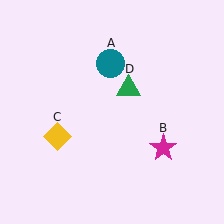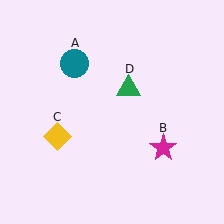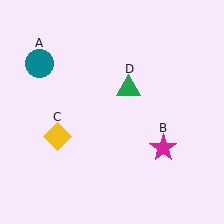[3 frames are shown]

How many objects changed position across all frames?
1 object changed position: teal circle (object A).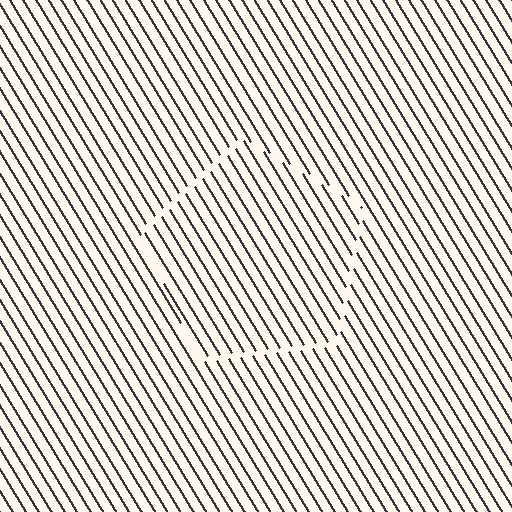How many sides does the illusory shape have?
5 sides — the line-ends trace a pentagon.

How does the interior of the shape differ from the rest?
The interior of the shape contains the same grating, shifted by half a period — the contour is defined by the phase discontinuity where line-ends from the inner and outer gratings abut.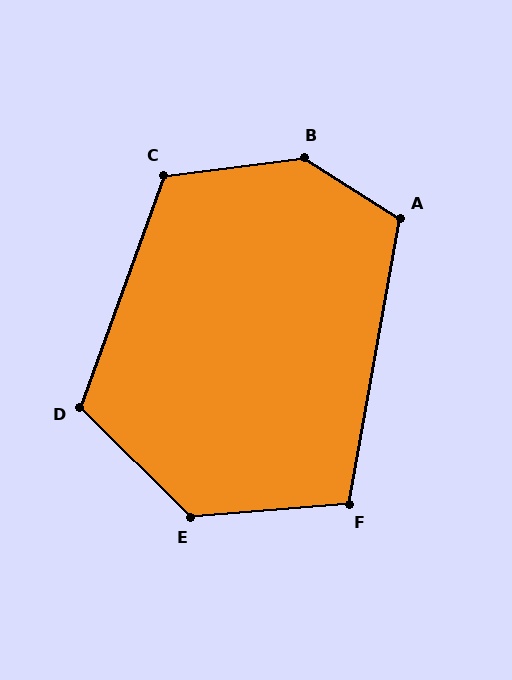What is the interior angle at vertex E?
Approximately 131 degrees (obtuse).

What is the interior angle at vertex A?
Approximately 112 degrees (obtuse).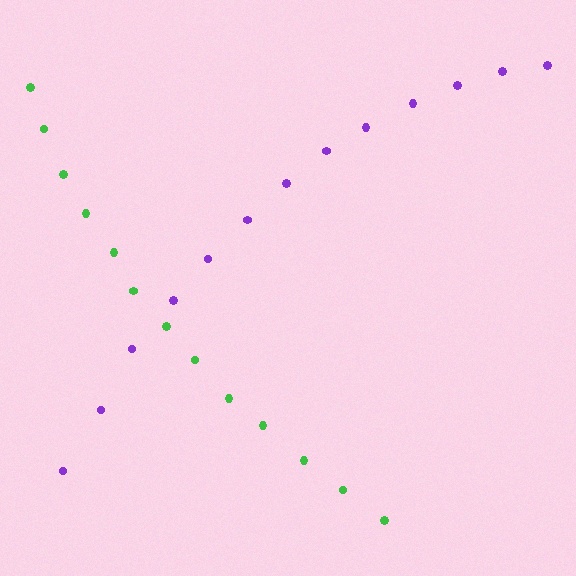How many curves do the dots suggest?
There are 2 distinct paths.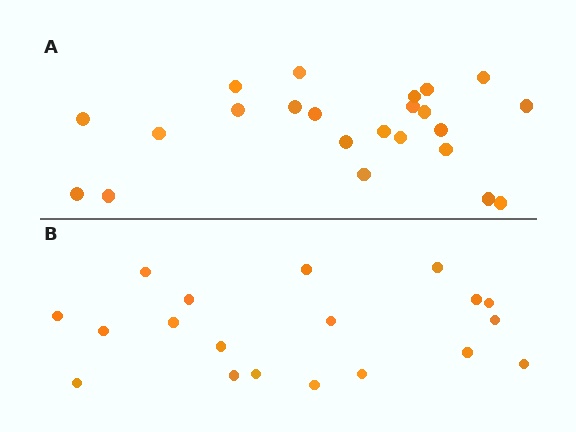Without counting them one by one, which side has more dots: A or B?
Region A (the top region) has more dots.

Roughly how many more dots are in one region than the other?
Region A has about 4 more dots than region B.